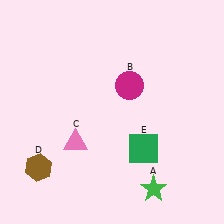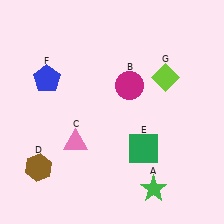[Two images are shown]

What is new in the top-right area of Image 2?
A lime diamond (G) was added in the top-right area of Image 2.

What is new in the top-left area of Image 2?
A blue pentagon (F) was added in the top-left area of Image 2.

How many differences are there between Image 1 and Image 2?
There are 2 differences between the two images.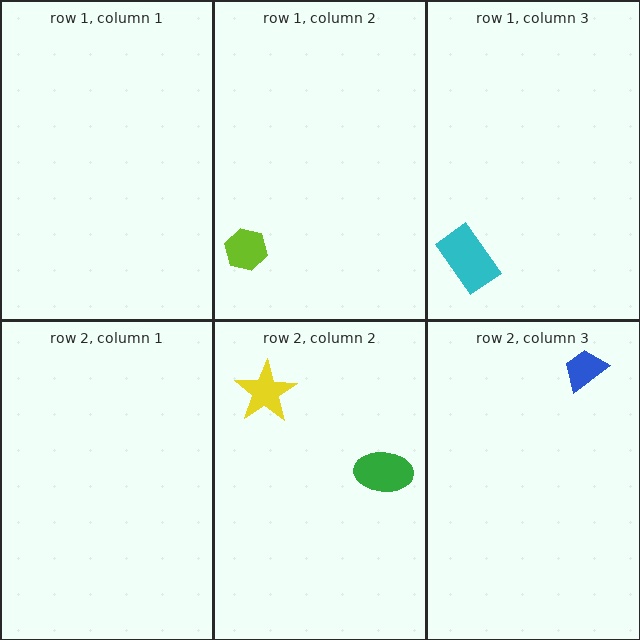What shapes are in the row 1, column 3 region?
The cyan rectangle.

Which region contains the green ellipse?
The row 2, column 2 region.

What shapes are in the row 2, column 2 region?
The green ellipse, the yellow star.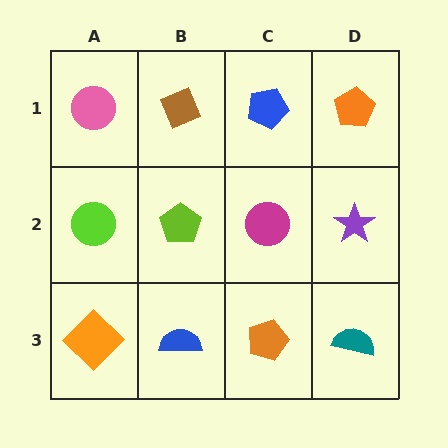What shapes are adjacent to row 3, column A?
A lime circle (row 2, column A), a blue semicircle (row 3, column B).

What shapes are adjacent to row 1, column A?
A lime circle (row 2, column A), a brown diamond (row 1, column B).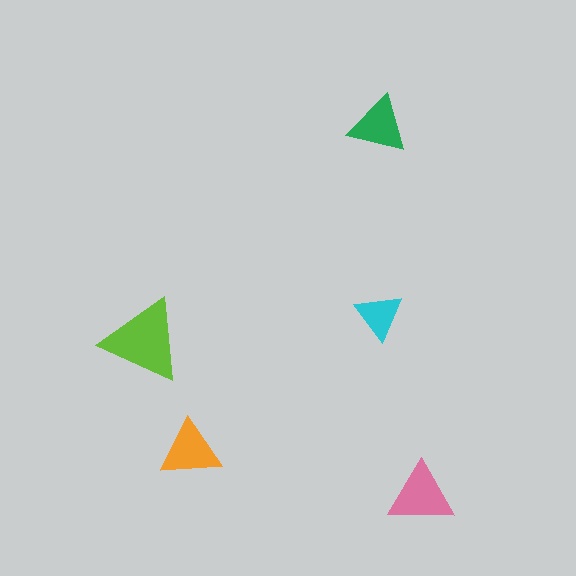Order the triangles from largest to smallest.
the lime one, the pink one, the orange one, the green one, the cyan one.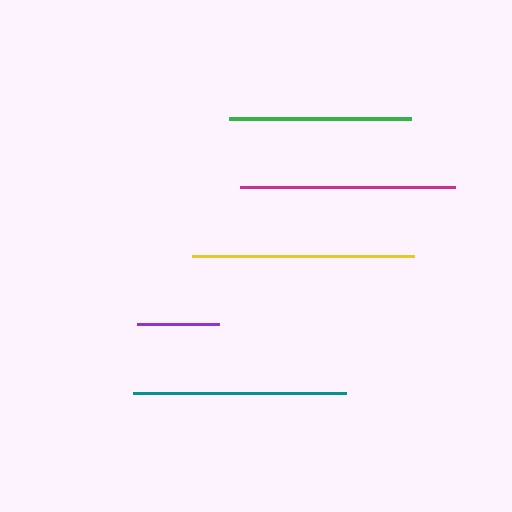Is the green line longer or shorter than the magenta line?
The magenta line is longer than the green line.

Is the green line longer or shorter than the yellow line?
The yellow line is longer than the green line.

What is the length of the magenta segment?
The magenta segment is approximately 214 pixels long.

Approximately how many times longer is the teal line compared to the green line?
The teal line is approximately 1.2 times the length of the green line.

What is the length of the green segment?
The green segment is approximately 181 pixels long.